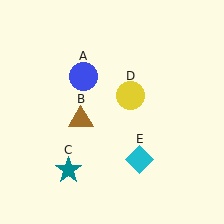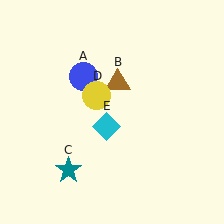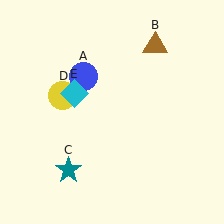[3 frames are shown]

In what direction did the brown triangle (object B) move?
The brown triangle (object B) moved up and to the right.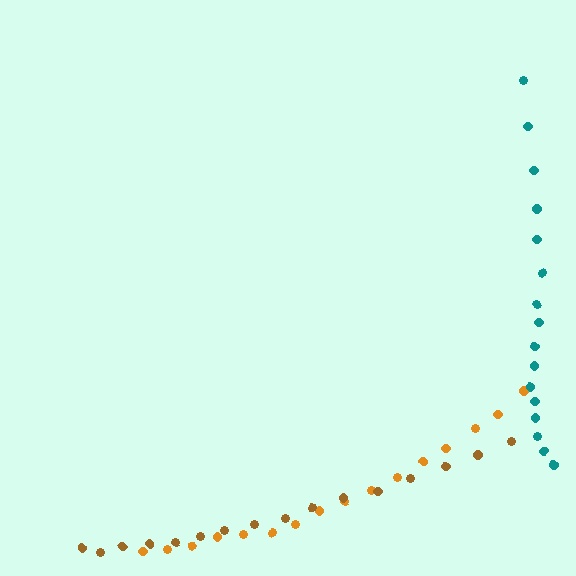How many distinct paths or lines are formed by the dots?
There are 3 distinct paths.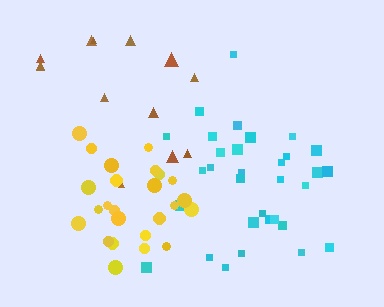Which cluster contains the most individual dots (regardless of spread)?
Cyan (32).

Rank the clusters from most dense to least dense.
yellow, cyan, brown.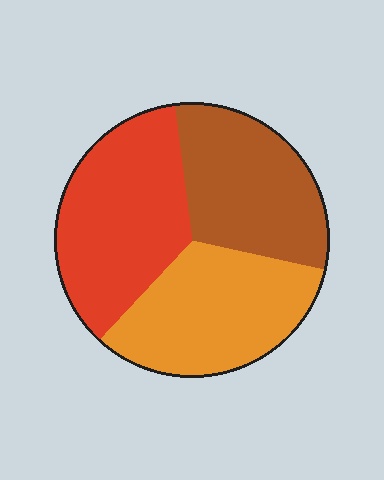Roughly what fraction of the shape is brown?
Brown takes up about one third (1/3) of the shape.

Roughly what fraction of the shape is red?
Red covers 36% of the shape.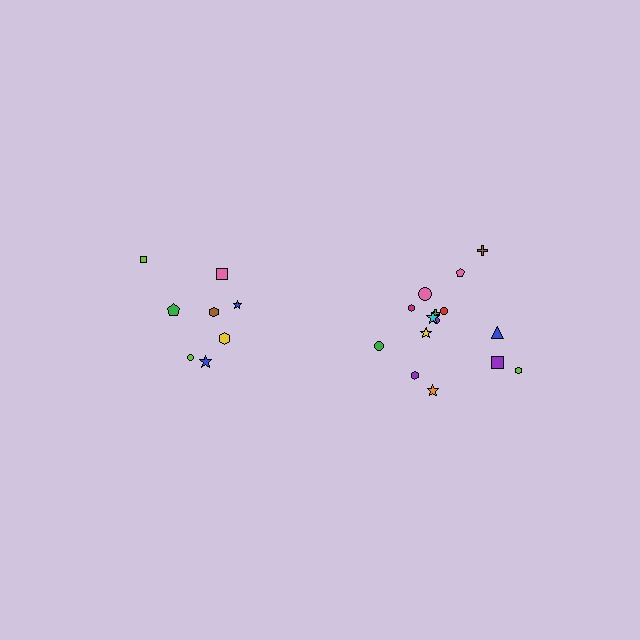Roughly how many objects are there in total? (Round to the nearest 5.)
Roughly 25 objects in total.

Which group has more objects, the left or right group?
The right group.